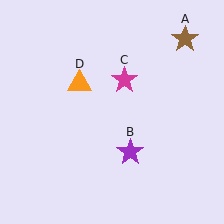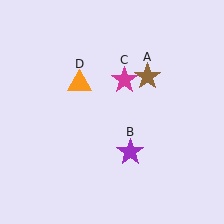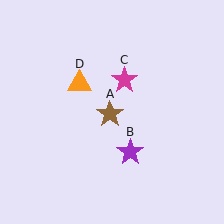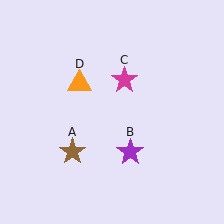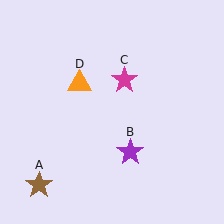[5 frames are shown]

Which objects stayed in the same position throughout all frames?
Purple star (object B) and magenta star (object C) and orange triangle (object D) remained stationary.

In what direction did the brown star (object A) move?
The brown star (object A) moved down and to the left.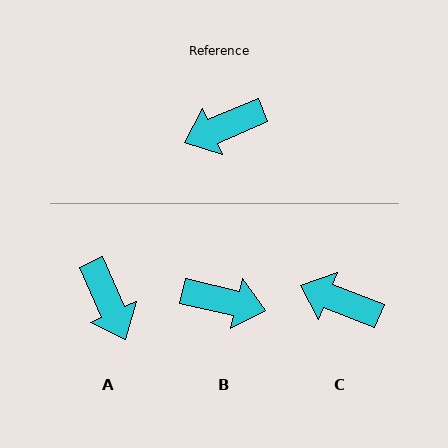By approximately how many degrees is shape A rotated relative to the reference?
Approximately 92 degrees counter-clockwise.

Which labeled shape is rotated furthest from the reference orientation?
B, about 144 degrees away.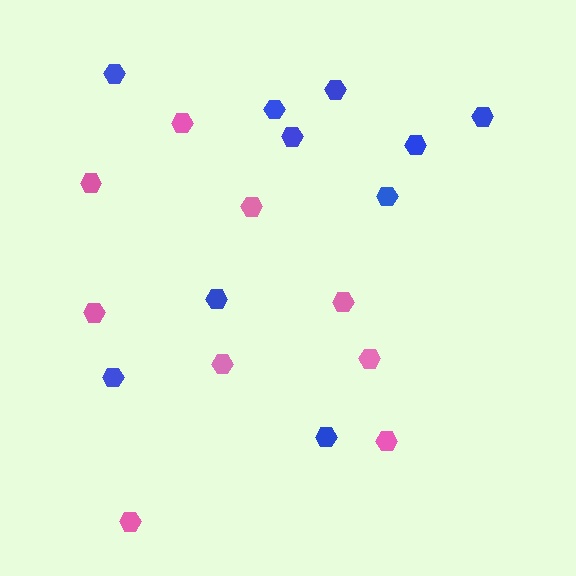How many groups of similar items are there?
There are 2 groups: one group of blue hexagons (10) and one group of pink hexagons (9).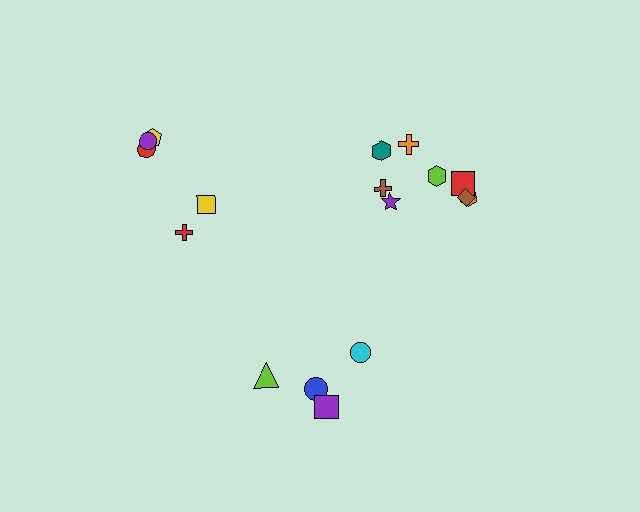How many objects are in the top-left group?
There are 5 objects.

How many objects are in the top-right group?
There are 8 objects.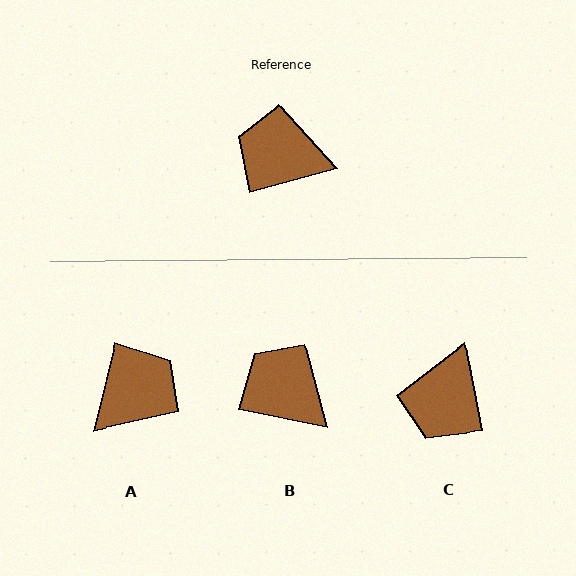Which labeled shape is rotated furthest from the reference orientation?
A, about 120 degrees away.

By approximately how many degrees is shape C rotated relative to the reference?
Approximately 86 degrees counter-clockwise.